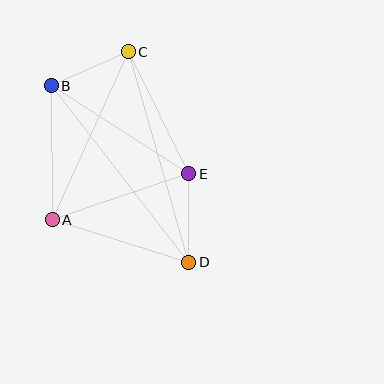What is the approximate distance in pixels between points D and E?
The distance between D and E is approximately 88 pixels.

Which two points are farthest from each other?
Points B and D are farthest from each other.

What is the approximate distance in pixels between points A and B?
The distance between A and B is approximately 134 pixels.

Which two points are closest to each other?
Points B and C are closest to each other.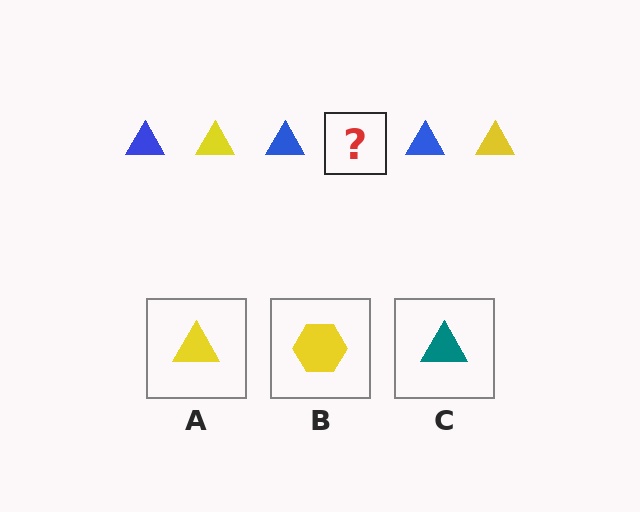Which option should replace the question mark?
Option A.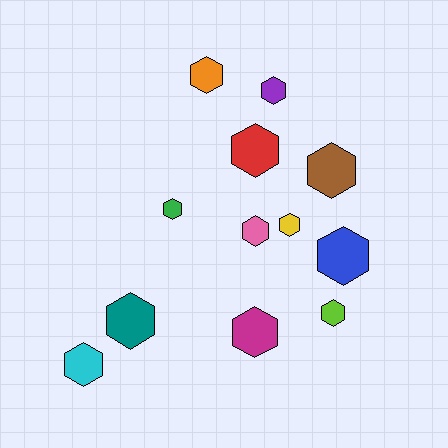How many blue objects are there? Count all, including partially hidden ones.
There is 1 blue object.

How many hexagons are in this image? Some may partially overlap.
There are 12 hexagons.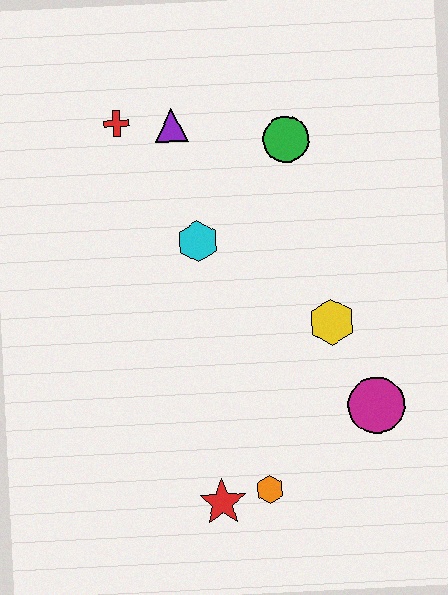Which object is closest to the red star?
The orange hexagon is closest to the red star.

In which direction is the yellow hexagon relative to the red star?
The yellow hexagon is above the red star.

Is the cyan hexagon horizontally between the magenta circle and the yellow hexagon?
No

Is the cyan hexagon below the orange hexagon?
No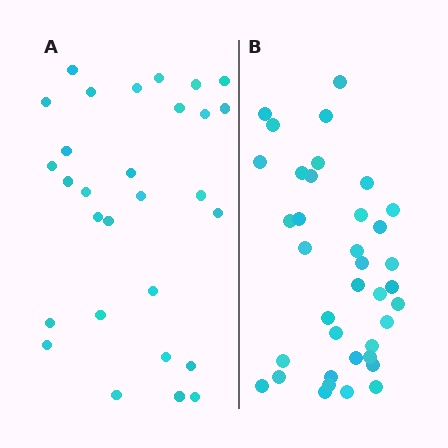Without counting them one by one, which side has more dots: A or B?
Region B (the right region) has more dots.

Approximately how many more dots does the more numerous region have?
Region B has roughly 8 or so more dots than region A.